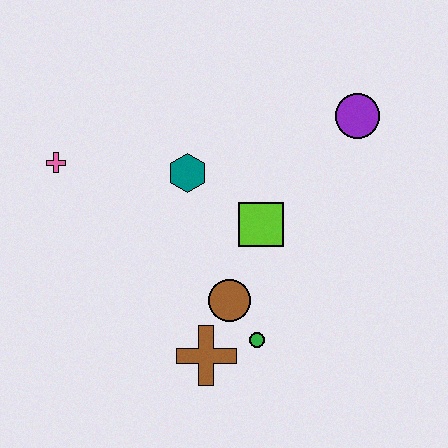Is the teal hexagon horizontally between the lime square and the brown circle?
No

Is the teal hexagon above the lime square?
Yes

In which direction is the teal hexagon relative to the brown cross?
The teal hexagon is above the brown cross.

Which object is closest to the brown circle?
The green circle is closest to the brown circle.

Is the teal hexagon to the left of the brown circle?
Yes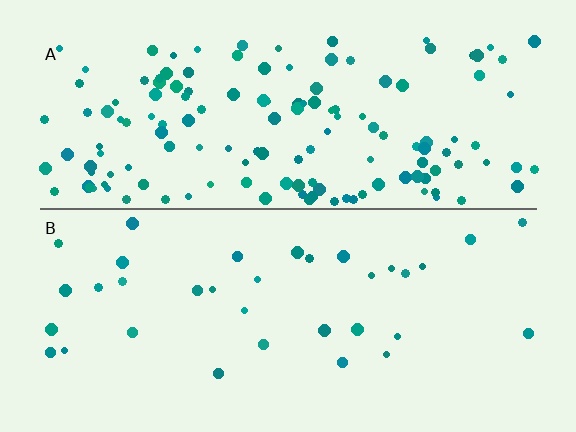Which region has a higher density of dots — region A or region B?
A (the top).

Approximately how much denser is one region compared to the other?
Approximately 4.2× — region A over region B.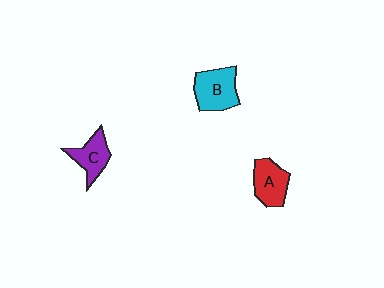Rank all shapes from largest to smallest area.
From largest to smallest: B (cyan), A (red), C (purple).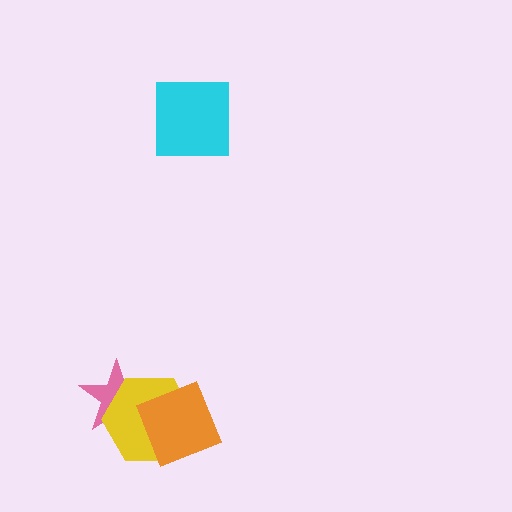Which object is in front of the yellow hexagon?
The orange square is in front of the yellow hexagon.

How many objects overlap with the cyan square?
0 objects overlap with the cyan square.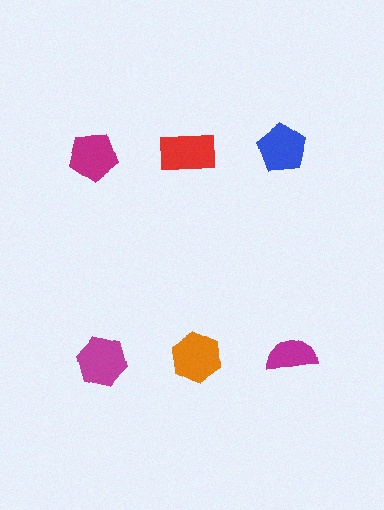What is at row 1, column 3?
A blue pentagon.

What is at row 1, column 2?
A red rectangle.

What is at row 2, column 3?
A magenta semicircle.